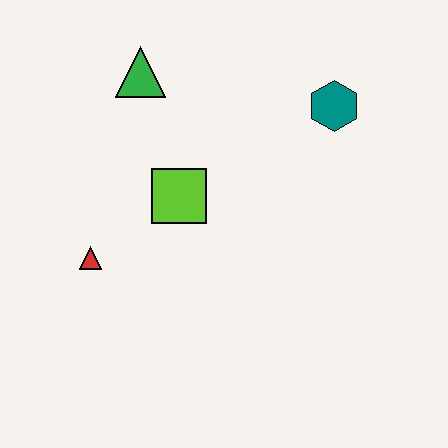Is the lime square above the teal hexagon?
No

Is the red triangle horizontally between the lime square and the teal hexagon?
No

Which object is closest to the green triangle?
The lime square is closest to the green triangle.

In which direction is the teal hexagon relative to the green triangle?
The teal hexagon is to the right of the green triangle.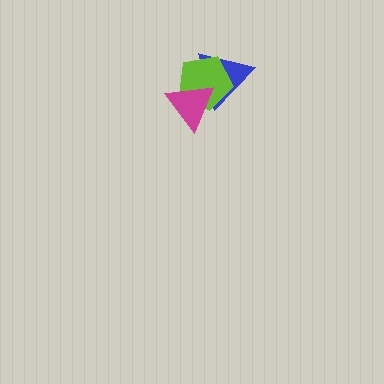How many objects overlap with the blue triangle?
2 objects overlap with the blue triangle.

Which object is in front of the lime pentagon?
The magenta triangle is in front of the lime pentagon.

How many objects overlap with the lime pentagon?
2 objects overlap with the lime pentagon.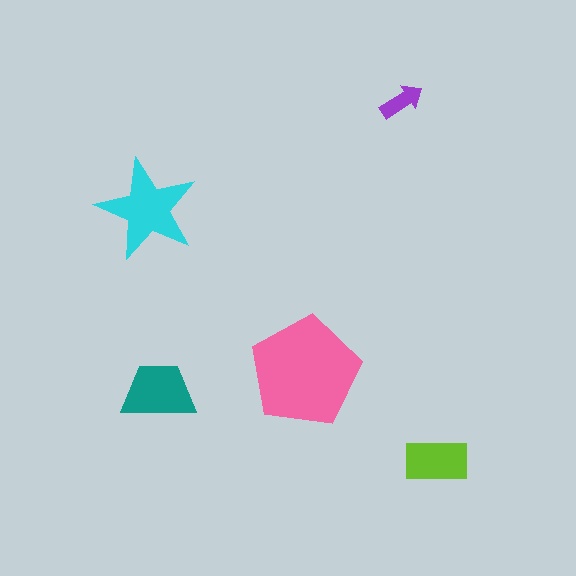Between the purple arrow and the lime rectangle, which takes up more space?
The lime rectangle.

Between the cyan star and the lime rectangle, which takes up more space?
The cyan star.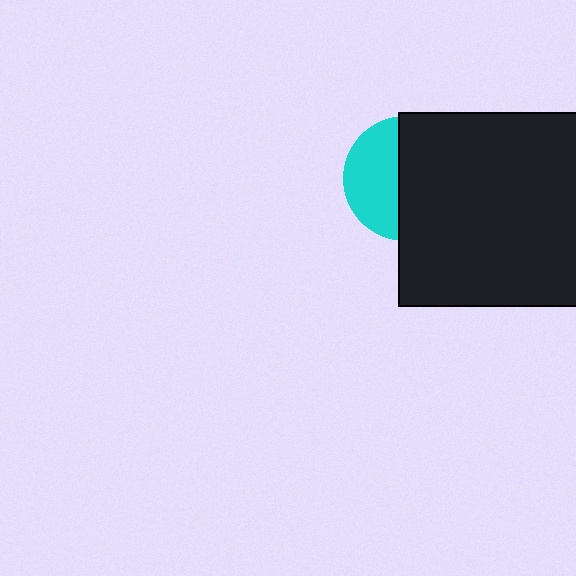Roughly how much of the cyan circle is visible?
A small part of it is visible (roughly 42%).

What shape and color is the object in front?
The object in front is a black square.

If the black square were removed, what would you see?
You would see the complete cyan circle.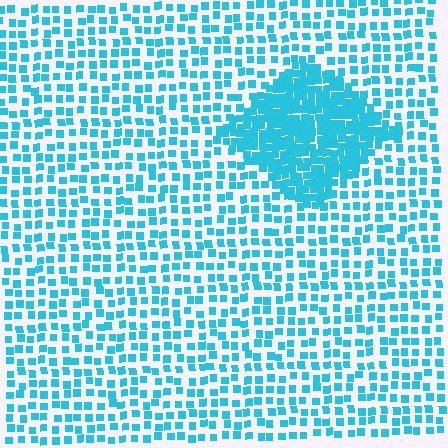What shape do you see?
I see a diamond.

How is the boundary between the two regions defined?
The boundary is defined by a change in element density (approximately 2.4x ratio). All elements are the same color, size, and shape.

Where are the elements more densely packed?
The elements are more densely packed inside the diamond boundary.